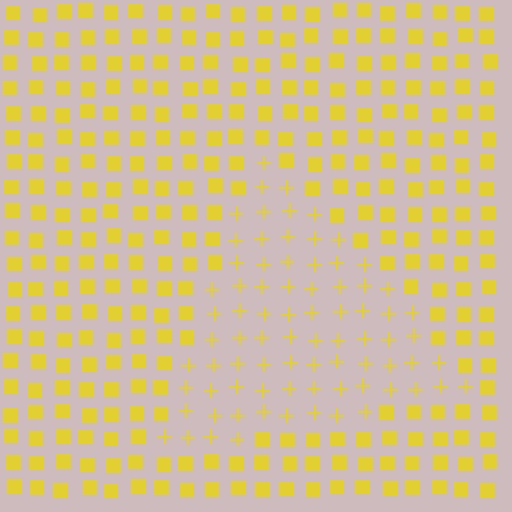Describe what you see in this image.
The image is filled with small yellow elements arranged in a uniform grid. A triangle-shaped region contains plus signs, while the surrounding area contains squares. The boundary is defined purely by the change in element shape.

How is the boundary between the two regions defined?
The boundary is defined by a change in element shape: plus signs inside vs. squares outside. All elements share the same color and spacing.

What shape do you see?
I see a triangle.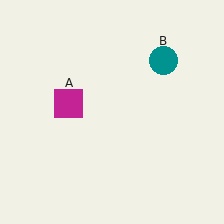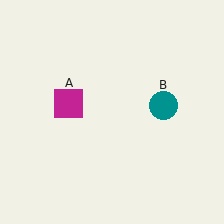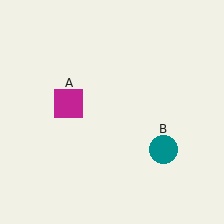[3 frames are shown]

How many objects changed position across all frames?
1 object changed position: teal circle (object B).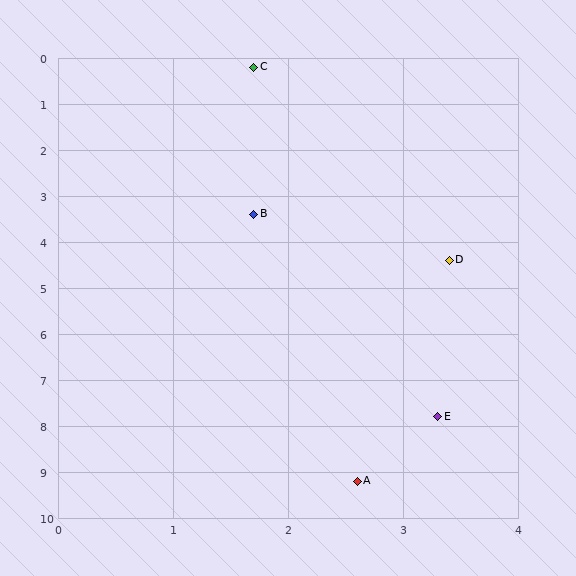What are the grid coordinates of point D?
Point D is at approximately (3.4, 4.4).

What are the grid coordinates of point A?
Point A is at approximately (2.6, 9.2).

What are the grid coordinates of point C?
Point C is at approximately (1.7, 0.2).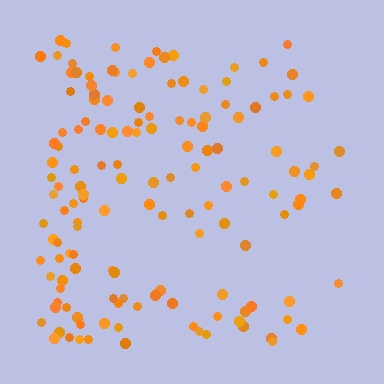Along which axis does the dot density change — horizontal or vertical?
Horizontal.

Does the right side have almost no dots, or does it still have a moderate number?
Still a moderate number, just noticeably fewer than the left.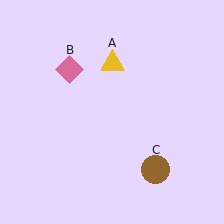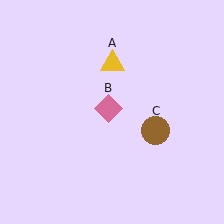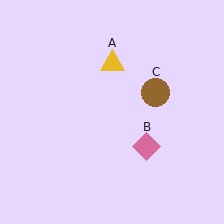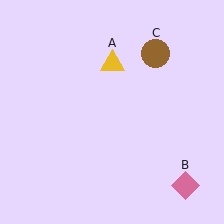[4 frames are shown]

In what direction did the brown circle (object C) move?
The brown circle (object C) moved up.